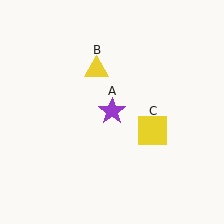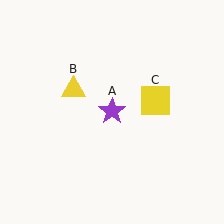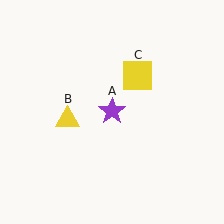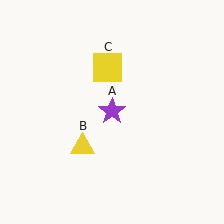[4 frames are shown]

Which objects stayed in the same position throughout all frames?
Purple star (object A) remained stationary.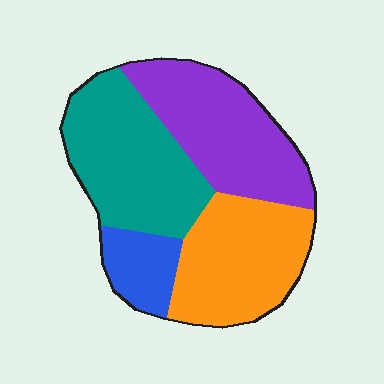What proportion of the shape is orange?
Orange covers 28% of the shape.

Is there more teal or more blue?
Teal.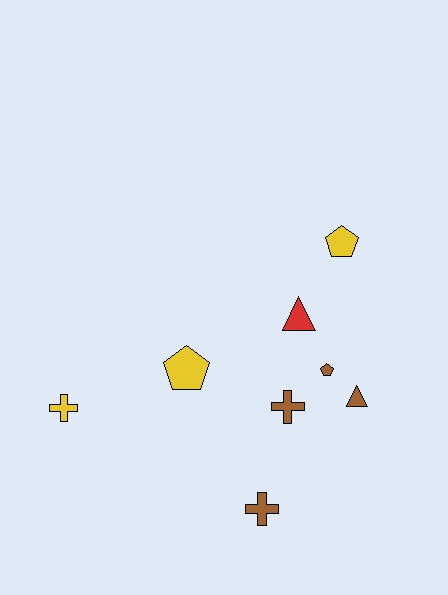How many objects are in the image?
There are 8 objects.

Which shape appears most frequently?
Pentagon, with 3 objects.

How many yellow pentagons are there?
There are 2 yellow pentagons.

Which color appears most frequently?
Brown, with 4 objects.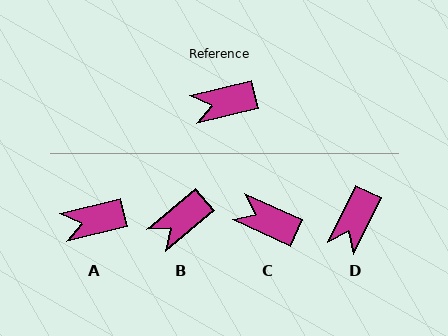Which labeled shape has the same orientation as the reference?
A.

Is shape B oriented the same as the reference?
No, it is off by about 26 degrees.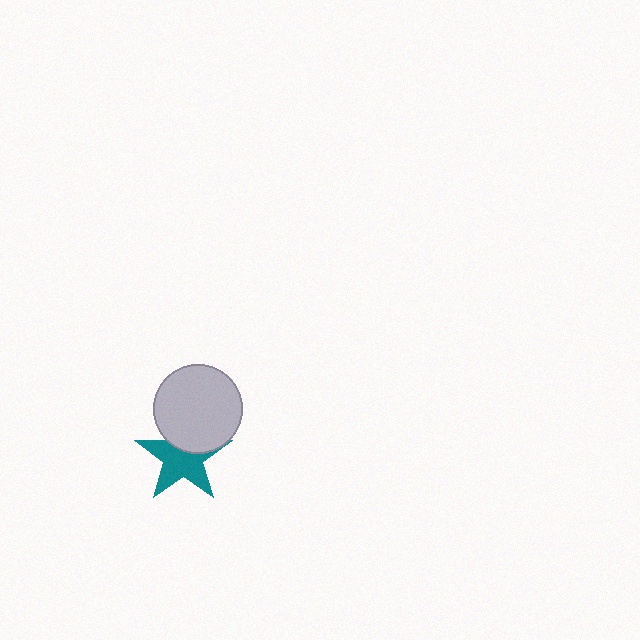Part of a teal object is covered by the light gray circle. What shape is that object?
It is a star.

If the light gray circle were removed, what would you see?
You would see the complete teal star.